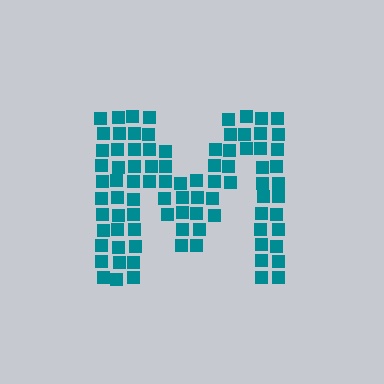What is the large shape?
The large shape is the letter M.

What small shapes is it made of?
It is made of small squares.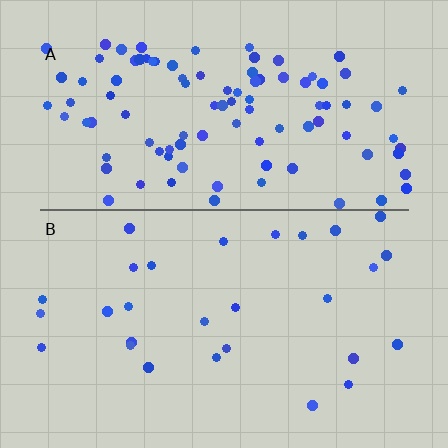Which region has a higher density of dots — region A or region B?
A (the top).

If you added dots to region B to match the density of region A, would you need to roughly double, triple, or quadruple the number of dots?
Approximately quadruple.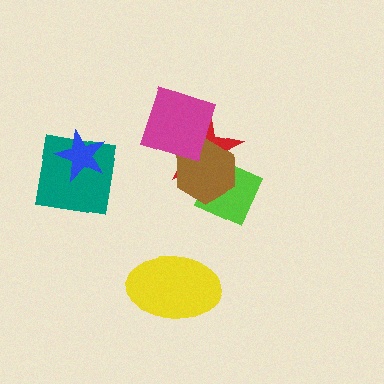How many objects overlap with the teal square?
1 object overlaps with the teal square.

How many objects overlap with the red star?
3 objects overlap with the red star.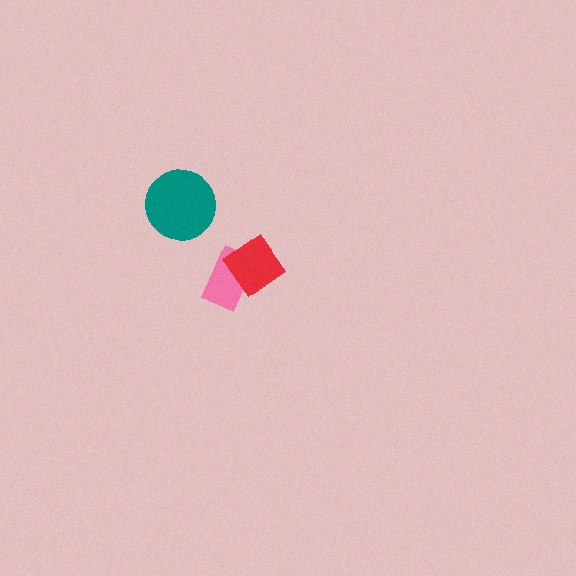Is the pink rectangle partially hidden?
Yes, it is partially covered by another shape.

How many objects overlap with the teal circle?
0 objects overlap with the teal circle.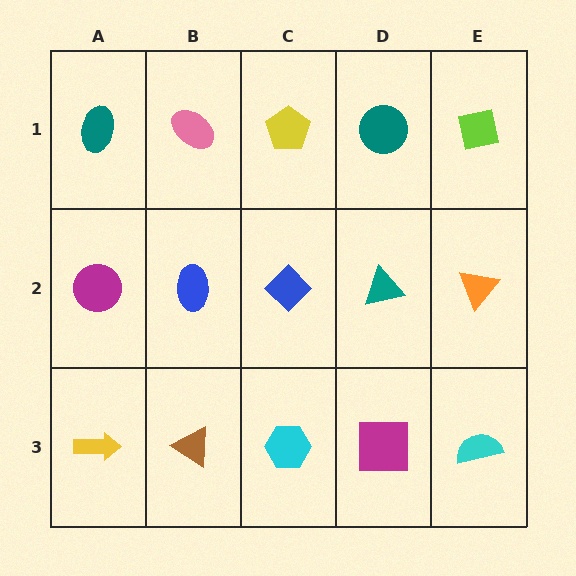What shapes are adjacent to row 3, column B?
A blue ellipse (row 2, column B), a yellow arrow (row 3, column A), a cyan hexagon (row 3, column C).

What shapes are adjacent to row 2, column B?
A pink ellipse (row 1, column B), a brown triangle (row 3, column B), a magenta circle (row 2, column A), a blue diamond (row 2, column C).